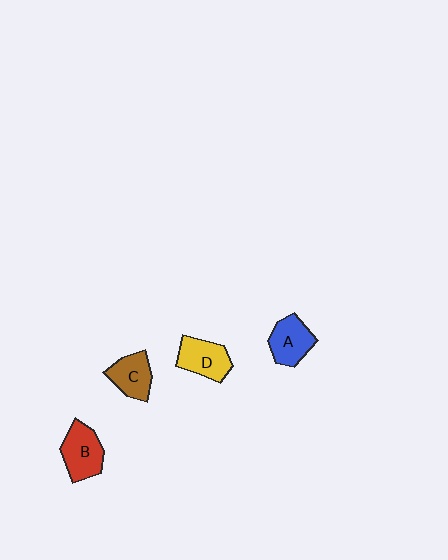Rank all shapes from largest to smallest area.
From largest to smallest: B (red), D (yellow), A (blue), C (brown).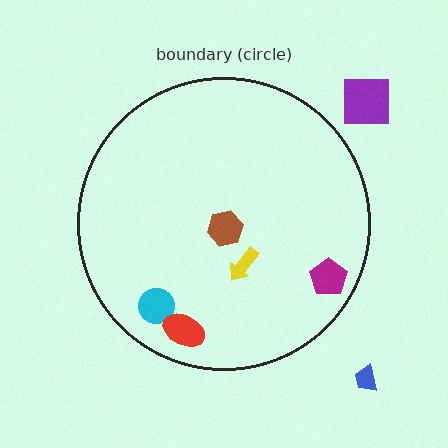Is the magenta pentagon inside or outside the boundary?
Inside.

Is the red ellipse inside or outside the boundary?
Inside.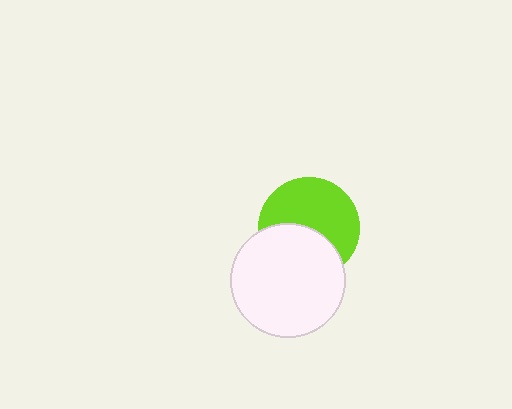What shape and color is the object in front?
The object in front is a white circle.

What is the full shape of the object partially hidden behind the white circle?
The partially hidden object is a lime circle.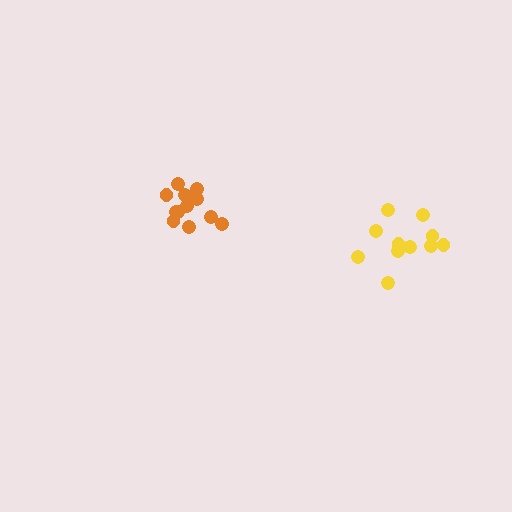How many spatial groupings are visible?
There are 2 spatial groupings.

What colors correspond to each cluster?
The clusters are colored: orange, yellow.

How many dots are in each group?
Group 1: 12 dots, Group 2: 12 dots (24 total).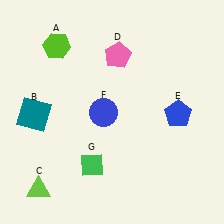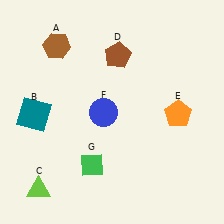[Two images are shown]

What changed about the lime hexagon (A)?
In Image 1, A is lime. In Image 2, it changed to brown.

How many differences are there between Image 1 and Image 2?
There are 3 differences between the two images.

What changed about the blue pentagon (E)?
In Image 1, E is blue. In Image 2, it changed to orange.